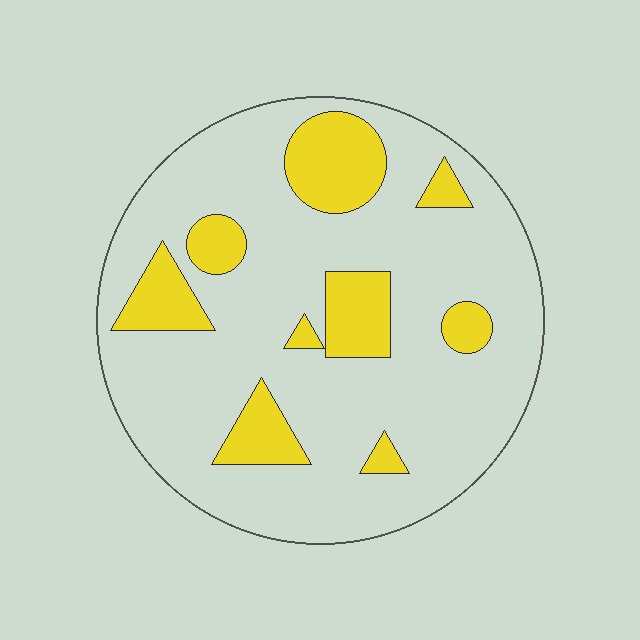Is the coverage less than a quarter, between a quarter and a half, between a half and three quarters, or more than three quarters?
Less than a quarter.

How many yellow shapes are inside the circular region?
9.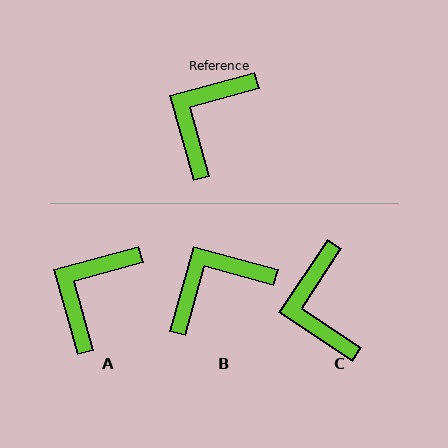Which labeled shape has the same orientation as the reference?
A.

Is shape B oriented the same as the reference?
No, it is off by about 31 degrees.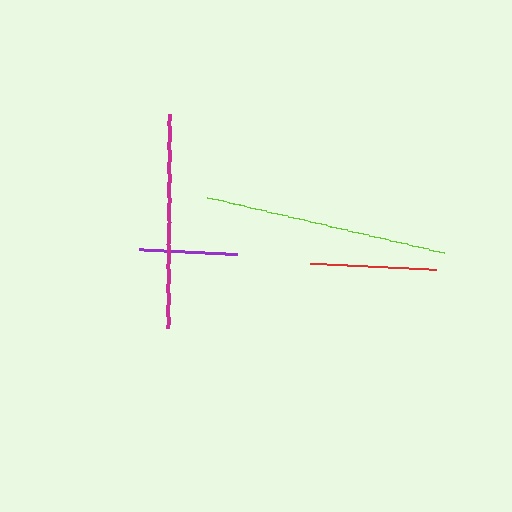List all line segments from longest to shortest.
From longest to shortest: lime, magenta, red, purple.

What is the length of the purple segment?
The purple segment is approximately 98 pixels long.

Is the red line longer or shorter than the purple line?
The red line is longer than the purple line.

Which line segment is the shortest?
The purple line is the shortest at approximately 98 pixels.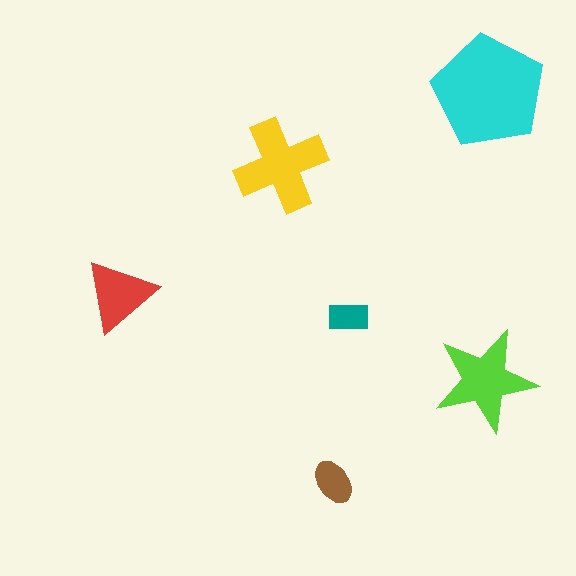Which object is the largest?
The cyan pentagon.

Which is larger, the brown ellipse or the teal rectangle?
The brown ellipse.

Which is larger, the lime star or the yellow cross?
The yellow cross.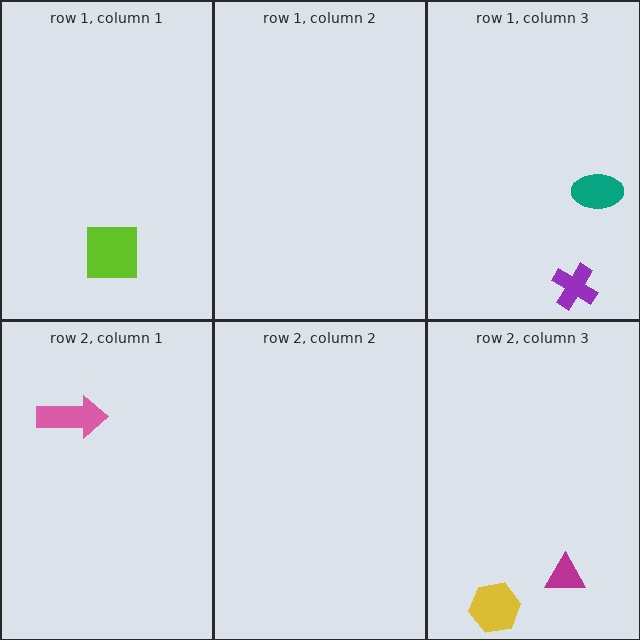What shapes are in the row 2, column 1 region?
The pink arrow.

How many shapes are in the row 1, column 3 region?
2.